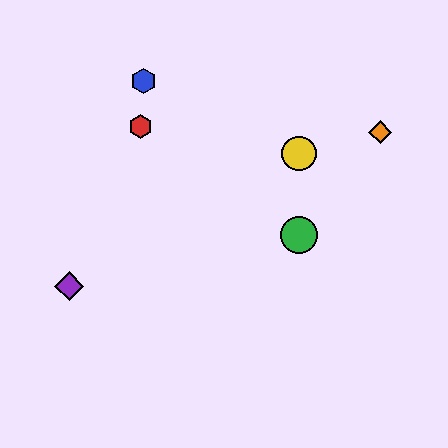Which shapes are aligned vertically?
The green circle, the yellow circle are aligned vertically.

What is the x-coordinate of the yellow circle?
The yellow circle is at x≈299.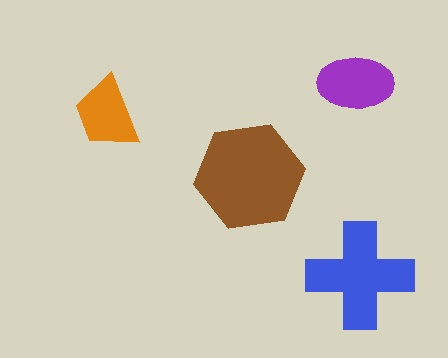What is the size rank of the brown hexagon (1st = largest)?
1st.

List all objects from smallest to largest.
The orange trapezoid, the purple ellipse, the blue cross, the brown hexagon.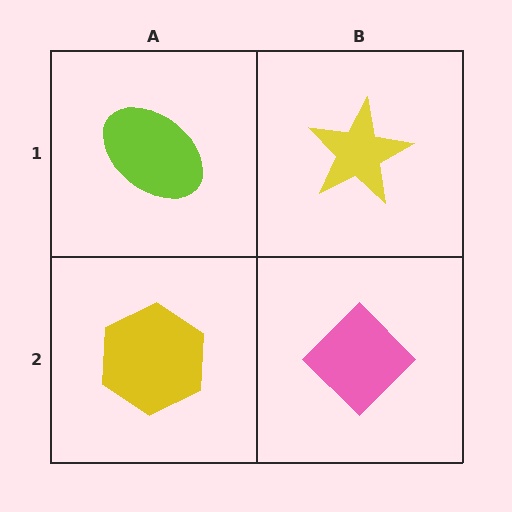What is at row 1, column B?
A yellow star.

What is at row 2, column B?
A pink diamond.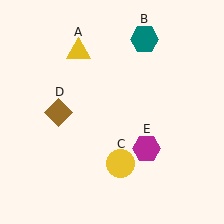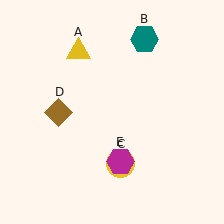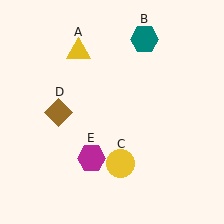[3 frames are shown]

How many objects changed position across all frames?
1 object changed position: magenta hexagon (object E).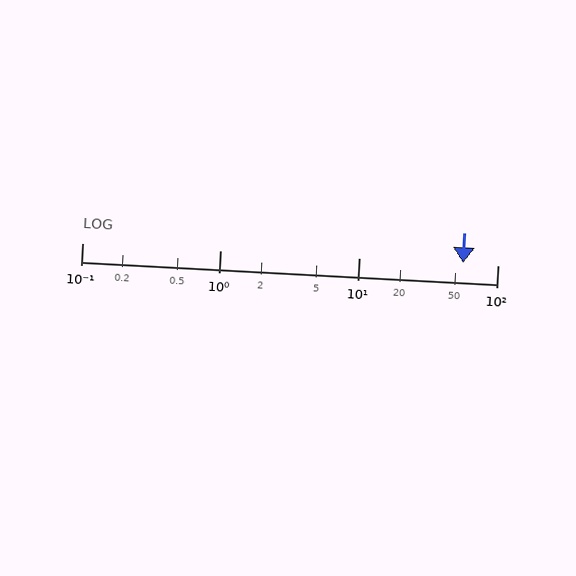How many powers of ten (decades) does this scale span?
The scale spans 3 decades, from 0.1 to 100.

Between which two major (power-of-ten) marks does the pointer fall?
The pointer is between 10 and 100.